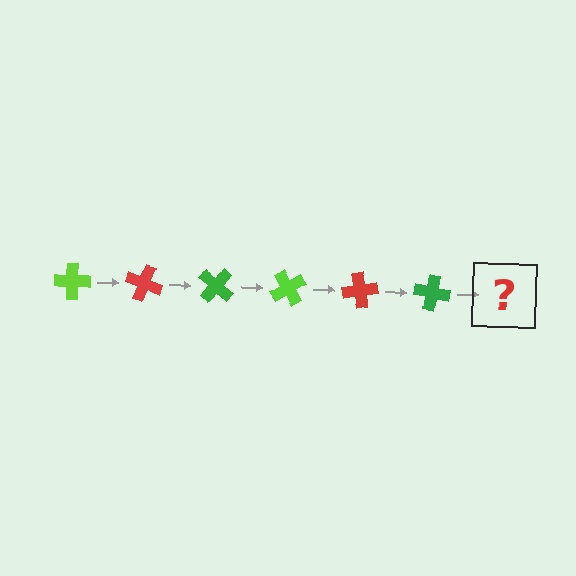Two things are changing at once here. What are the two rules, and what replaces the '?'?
The two rules are that it rotates 20 degrees each step and the color cycles through lime, red, and green. The '?' should be a lime cross, rotated 120 degrees from the start.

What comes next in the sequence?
The next element should be a lime cross, rotated 120 degrees from the start.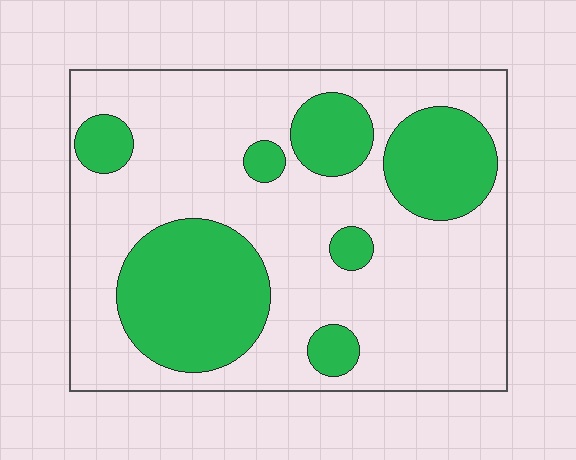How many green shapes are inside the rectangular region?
7.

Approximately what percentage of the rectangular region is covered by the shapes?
Approximately 30%.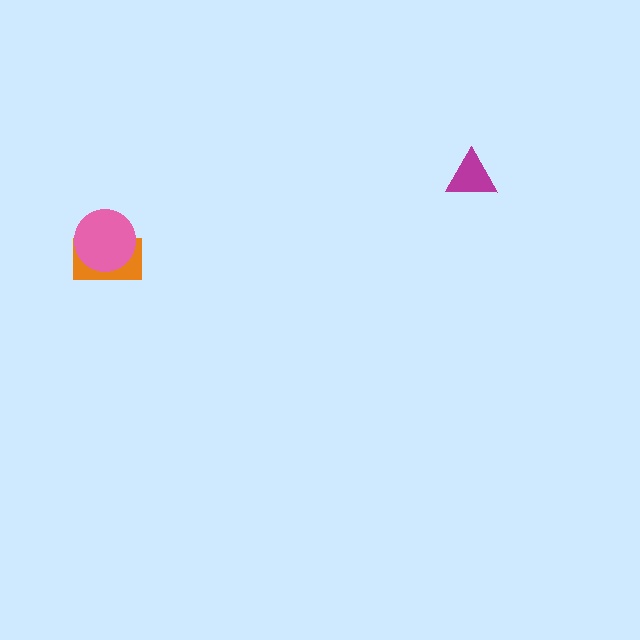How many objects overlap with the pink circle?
1 object overlaps with the pink circle.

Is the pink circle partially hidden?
No, no other shape covers it.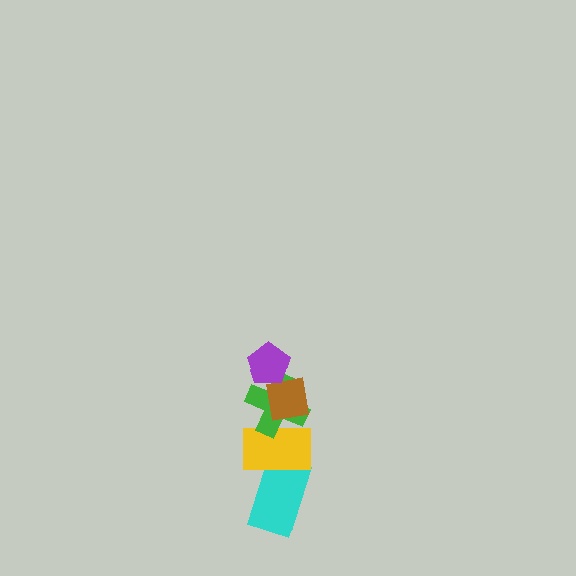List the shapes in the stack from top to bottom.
From top to bottom: the purple pentagon, the brown square, the green cross, the yellow rectangle, the cyan rectangle.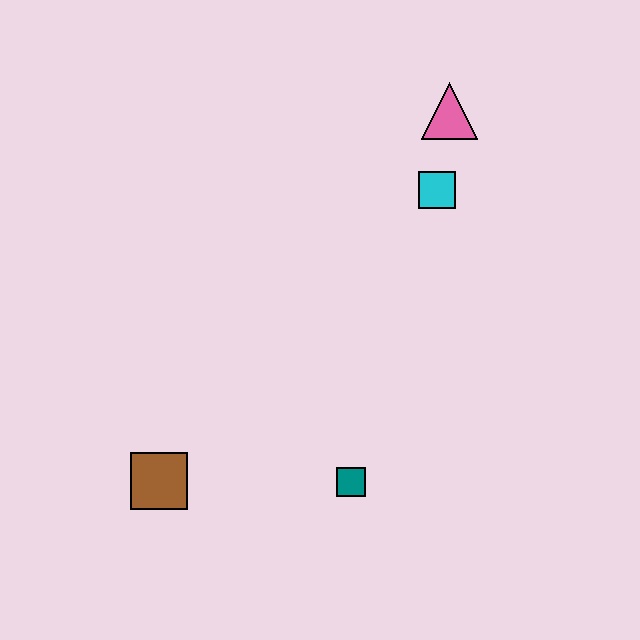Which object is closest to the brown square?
The teal square is closest to the brown square.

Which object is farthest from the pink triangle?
The brown square is farthest from the pink triangle.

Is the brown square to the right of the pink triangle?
No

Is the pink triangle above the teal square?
Yes